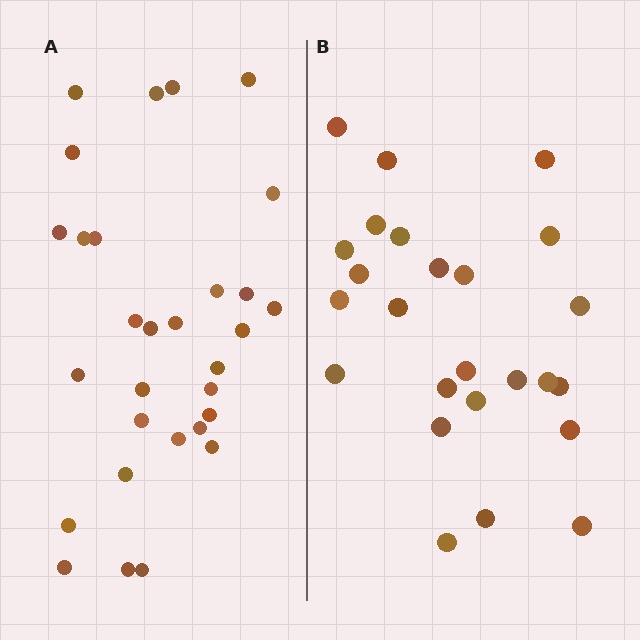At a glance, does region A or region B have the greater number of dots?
Region A (the left region) has more dots.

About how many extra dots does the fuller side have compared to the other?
Region A has about 5 more dots than region B.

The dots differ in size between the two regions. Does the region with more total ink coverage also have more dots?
No. Region B has more total ink coverage because its dots are larger, but region A actually contains more individual dots. Total area can be misleading — the number of items is what matters here.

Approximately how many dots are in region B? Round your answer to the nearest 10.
About 20 dots. (The exact count is 25, which rounds to 20.)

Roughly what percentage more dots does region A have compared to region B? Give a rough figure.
About 20% more.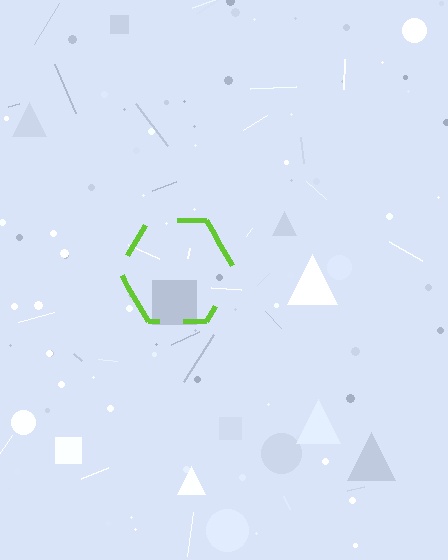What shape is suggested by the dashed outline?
The dashed outline suggests a hexagon.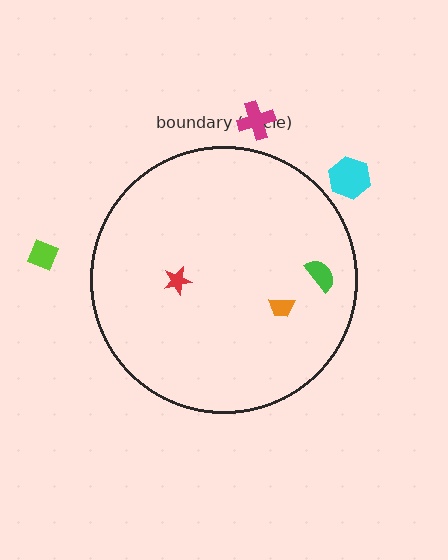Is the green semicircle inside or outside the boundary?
Inside.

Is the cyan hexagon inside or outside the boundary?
Outside.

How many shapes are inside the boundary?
3 inside, 3 outside.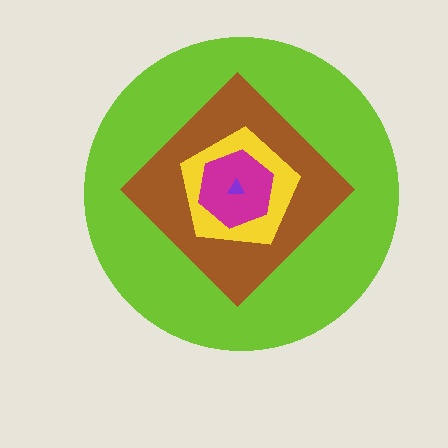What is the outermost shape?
The lime circle.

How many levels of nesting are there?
5.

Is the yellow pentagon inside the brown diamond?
Yes.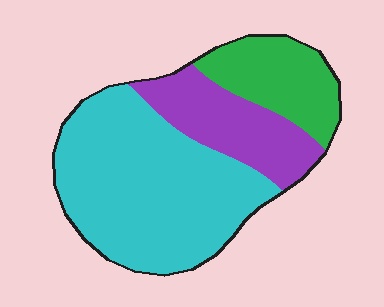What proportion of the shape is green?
Green takes up less than a quarter of the shape.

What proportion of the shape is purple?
Purple covers around 25% of the shape.